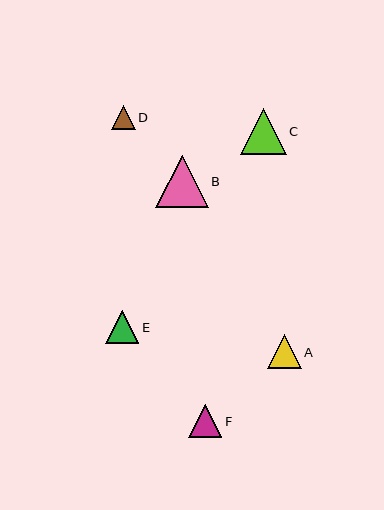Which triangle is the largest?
Triangle B is the largest with a size of approximately 53 pixels.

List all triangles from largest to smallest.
From largest to smallest: B, C, F, E, A, D.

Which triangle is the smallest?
Triangle D is the smallest with a size of approximately 24 pixels.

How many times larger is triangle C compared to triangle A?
Triangle C is approximately 1.4 times the size of triangle A.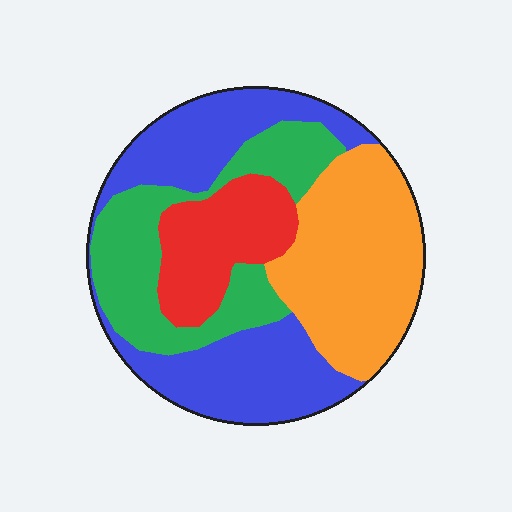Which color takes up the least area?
Red, at roughly 15%.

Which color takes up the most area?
Blue, at roughly 35%.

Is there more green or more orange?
Orange.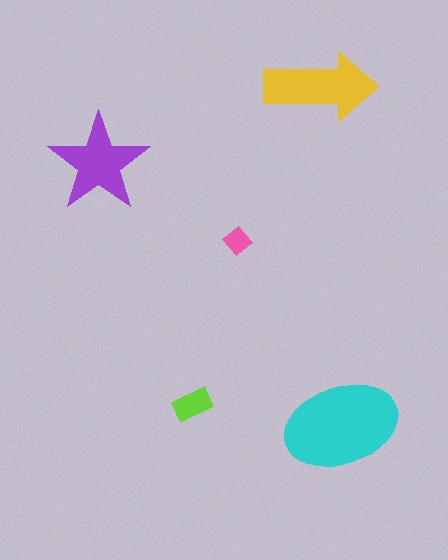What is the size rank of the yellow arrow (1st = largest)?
2nd.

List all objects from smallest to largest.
The pink diamond, the lime rectangle, the purple star, the yellow arrow, the cyan ellipse.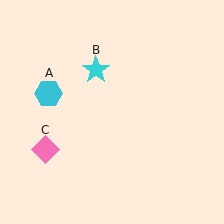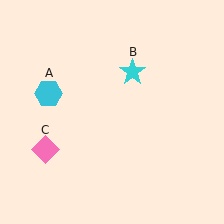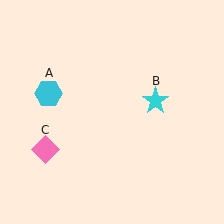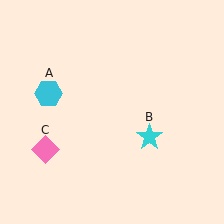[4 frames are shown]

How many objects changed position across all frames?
1 object changed position: cyan star (object B).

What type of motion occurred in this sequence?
The cyan star (object B) rotated clockwise around the center of the scene.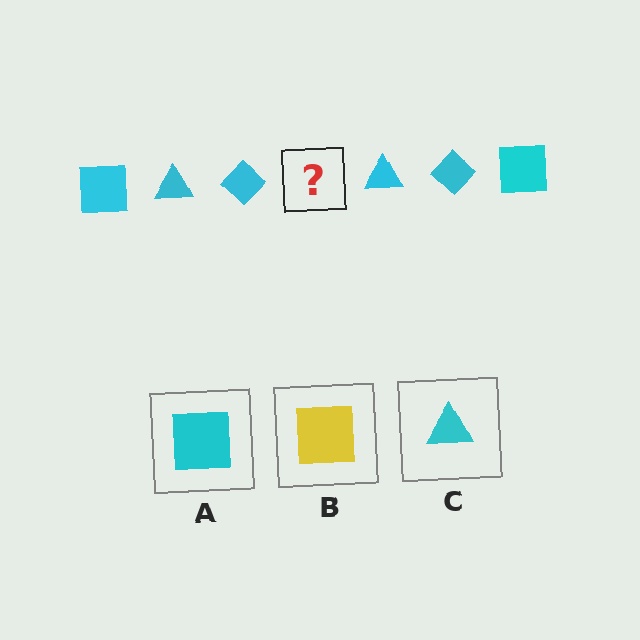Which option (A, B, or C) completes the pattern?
A.